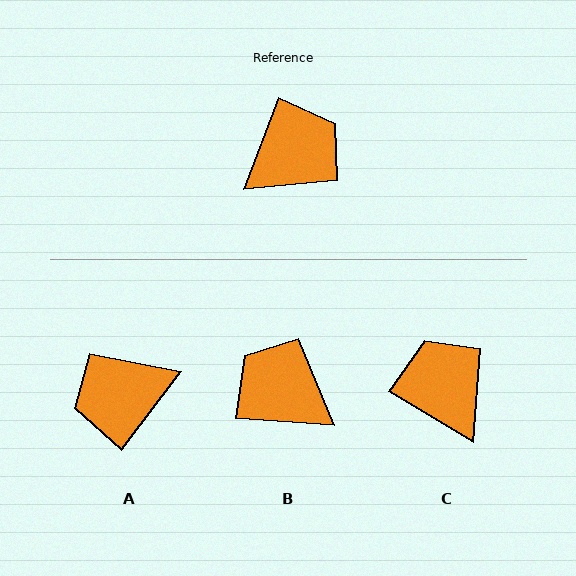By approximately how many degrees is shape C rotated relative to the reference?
Approximately 80 degrees counter-clockwise.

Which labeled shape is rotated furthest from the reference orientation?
A, about 163 degrees away.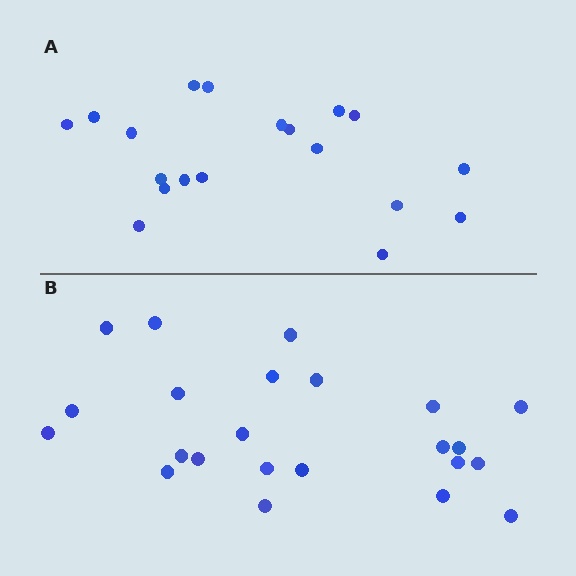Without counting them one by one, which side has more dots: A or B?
Region B (the bottom region) has more dots.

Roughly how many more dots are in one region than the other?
Region B has about 4 more dots than region A.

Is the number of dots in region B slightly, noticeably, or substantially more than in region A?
Region B has only slightly more — the two regions are fairly close. The ratio is roughly 1.2 to 1.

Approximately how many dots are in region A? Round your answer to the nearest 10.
About 20 dots. (The exact count is 19, which rounds to 20.)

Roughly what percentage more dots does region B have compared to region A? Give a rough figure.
About 20% more.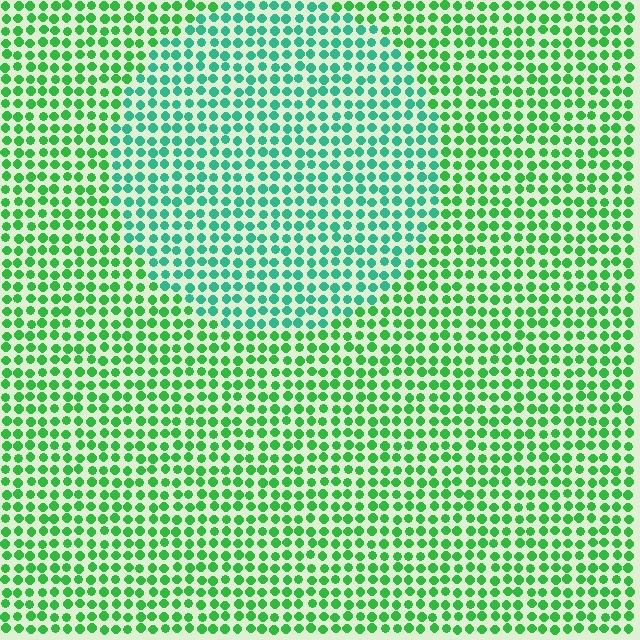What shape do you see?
I see a circle.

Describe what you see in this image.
The image is filled with small green elements in a uniform arrangement. A circle-shaped region is visible where the elements are tinted to a slightly different hue, forming a subtle color boundary.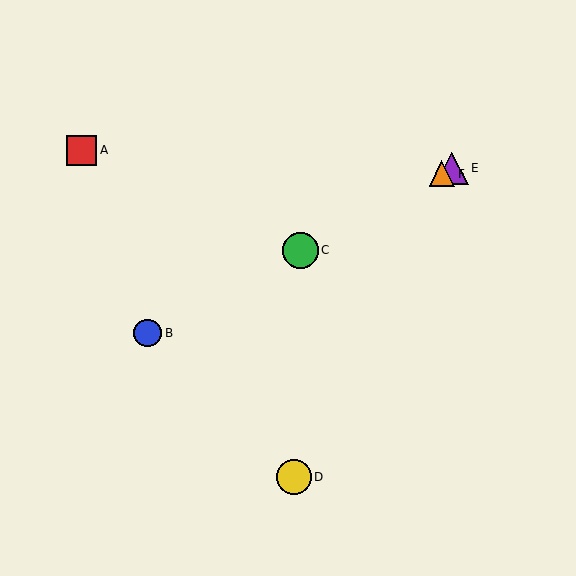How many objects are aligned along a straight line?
4 objects (B, C, E, F) are aligned along a straight line.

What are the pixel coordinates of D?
Object D is at (294, 477).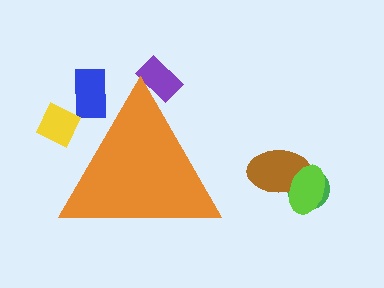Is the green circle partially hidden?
No, the green circle is fully visible.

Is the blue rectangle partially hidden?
Yes, the blue rectangle is partially hidden behind the orange triangle.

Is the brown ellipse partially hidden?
No, the brown ellipse is fully visible.